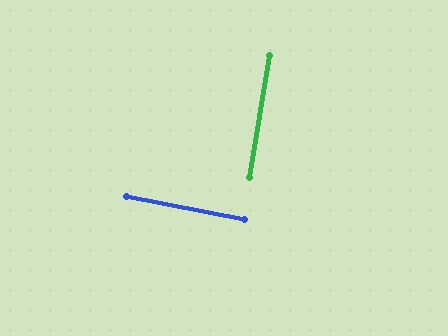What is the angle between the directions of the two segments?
Approximately 88 degrees.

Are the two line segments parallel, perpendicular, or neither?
Perpendicular — they meet at approximately 88°.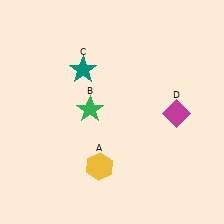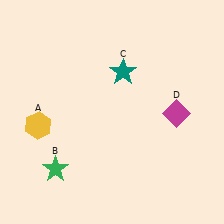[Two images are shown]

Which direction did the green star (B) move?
The green star (B) moved down.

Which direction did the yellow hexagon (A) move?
The yellow hexagon (A) moved left.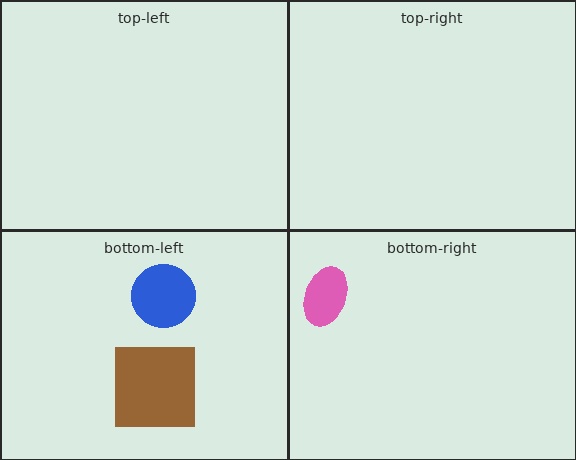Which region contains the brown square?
The bottom-left region.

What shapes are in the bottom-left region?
The blue circle, the brown square.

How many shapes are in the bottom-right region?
1.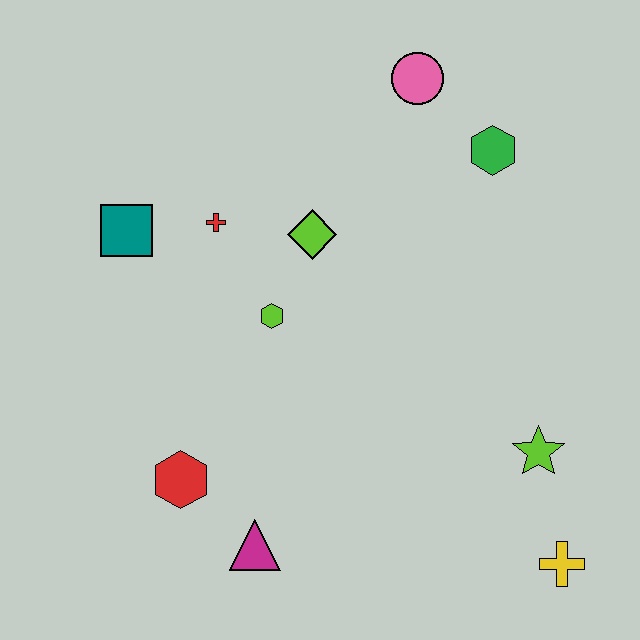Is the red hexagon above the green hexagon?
No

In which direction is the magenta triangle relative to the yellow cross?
The magenta triangle is to the left of the yellow cross.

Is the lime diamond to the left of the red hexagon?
No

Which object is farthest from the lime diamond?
The yellow cross is farthest from the lime diamond.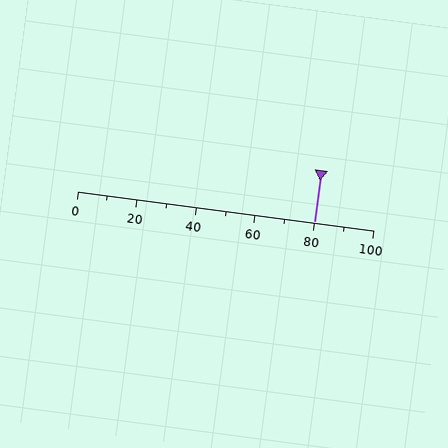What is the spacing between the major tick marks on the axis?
The major ticks are spaced 20 apart.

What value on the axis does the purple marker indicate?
The marker indicates approximately 80.